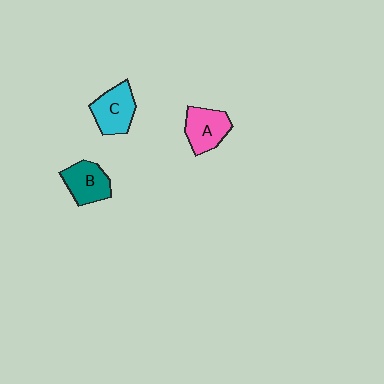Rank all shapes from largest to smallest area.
From largest to smallest: C (cyan), A (pink), B (teal).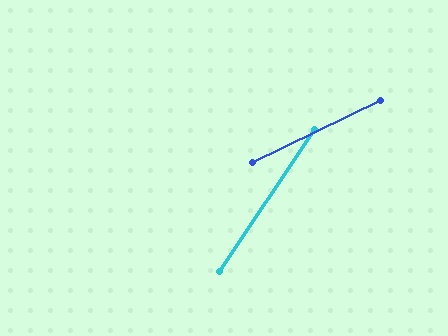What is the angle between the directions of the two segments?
Approximately 30 degrees.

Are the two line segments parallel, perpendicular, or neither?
Neither parallel nor perpendicular — they differ by about 30°.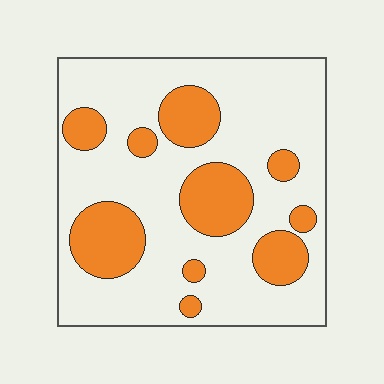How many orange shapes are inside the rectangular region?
10.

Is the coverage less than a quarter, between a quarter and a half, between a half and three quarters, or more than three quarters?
Between a quarter and a half.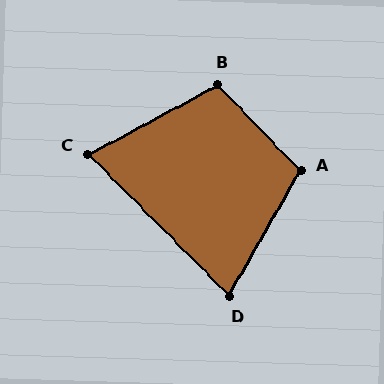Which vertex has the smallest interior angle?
C, at approximately 73 degrees.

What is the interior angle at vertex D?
Approximately 74 degrees (acute).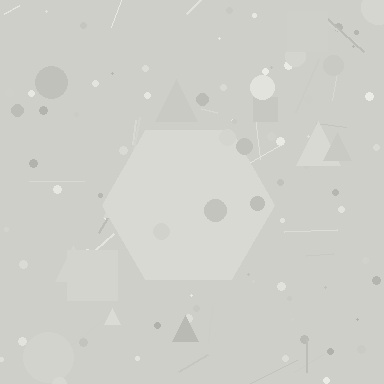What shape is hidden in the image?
A hexagon is hidden in the image.